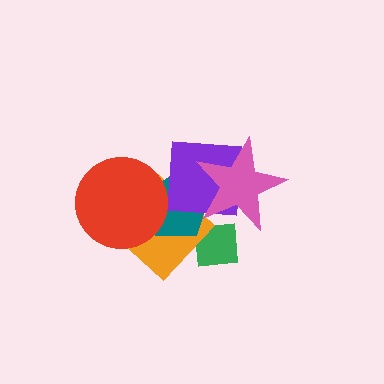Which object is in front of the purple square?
The pink star is in front of the purple square.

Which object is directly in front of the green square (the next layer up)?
The orange diamond is directly in front of the green square.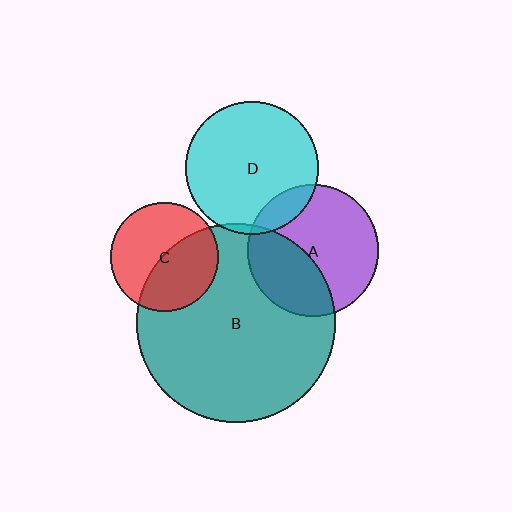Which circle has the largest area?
Circle B (teal).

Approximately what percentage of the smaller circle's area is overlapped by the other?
Approximately 35%.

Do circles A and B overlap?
Yes.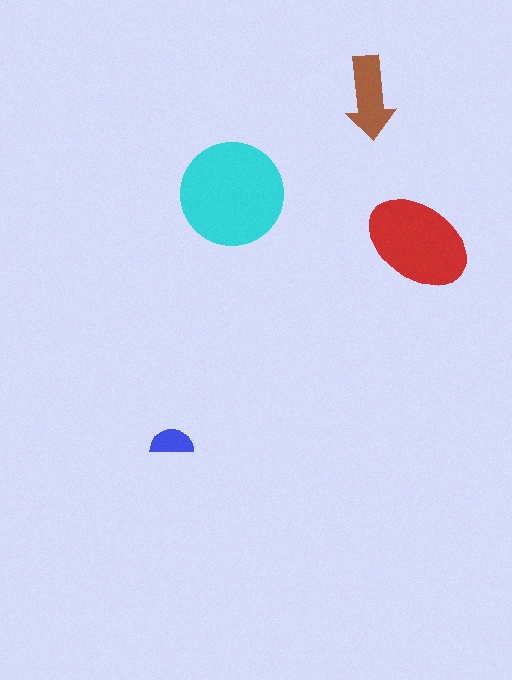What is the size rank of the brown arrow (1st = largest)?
3rd.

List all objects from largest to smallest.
The cyan circle, the red ellipse, the brown arrow, the blue semicircle.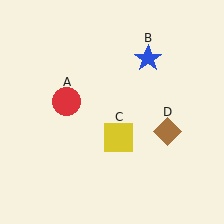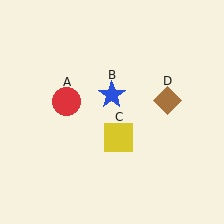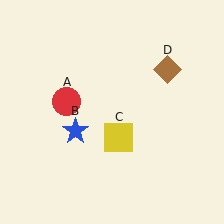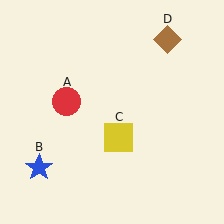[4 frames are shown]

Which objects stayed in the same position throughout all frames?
Red circle (object A) and yellow square (object C) remained stationary.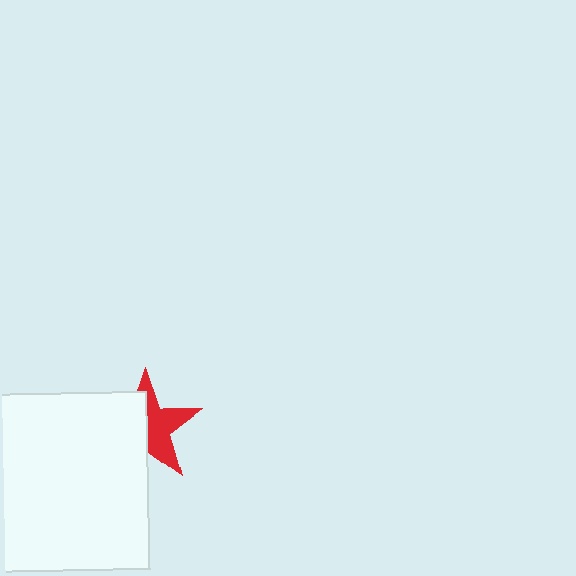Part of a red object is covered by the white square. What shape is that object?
It is a star.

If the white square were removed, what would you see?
You would see the complete red star.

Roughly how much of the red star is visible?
About half of it is visible (roughly 50%).